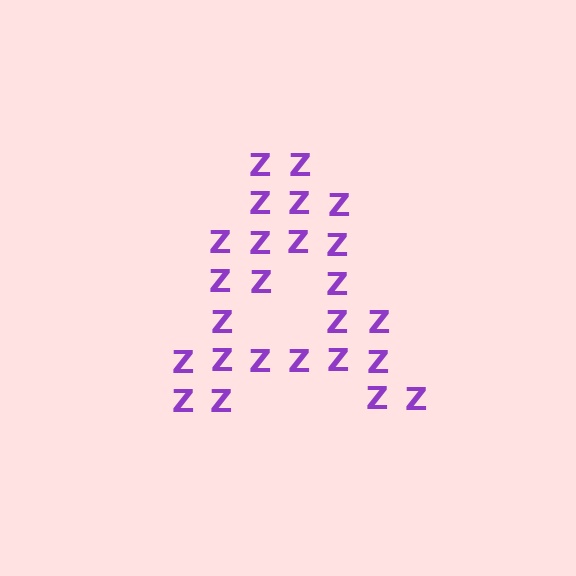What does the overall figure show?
The overall figure shows the letter A.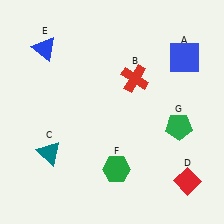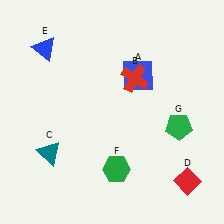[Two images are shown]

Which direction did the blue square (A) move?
The blue square (A) moved left.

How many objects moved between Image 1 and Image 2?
1 object moved between the two images.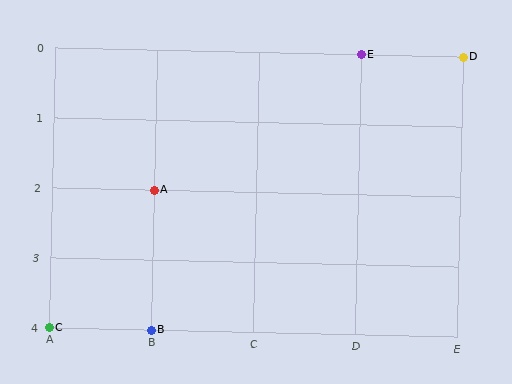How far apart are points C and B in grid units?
Points C and B are 1 column apart.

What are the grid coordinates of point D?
Point D is at grid coordinates (E, 0).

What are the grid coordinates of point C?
Point C is at grid coordinates (A, 4).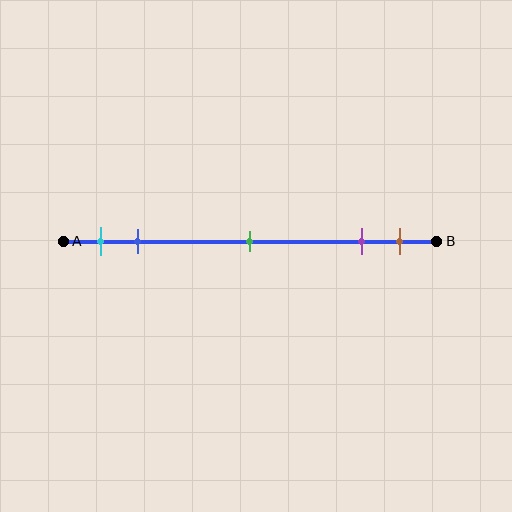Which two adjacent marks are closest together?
The purple and brown marks are the closest adjacent pair.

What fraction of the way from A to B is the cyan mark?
The cyan mark is approximately 10% (0.1) of the way from A to B.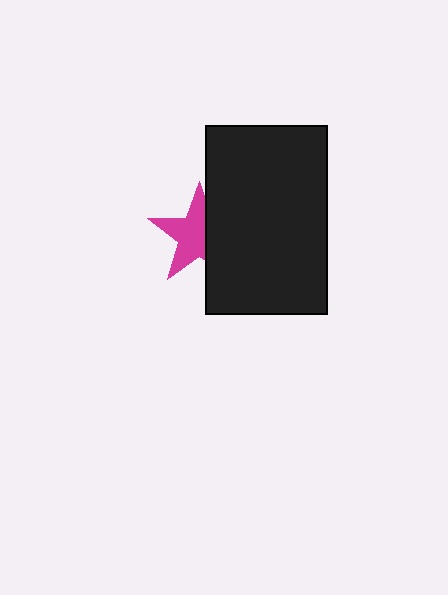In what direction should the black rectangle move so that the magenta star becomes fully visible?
The black rectangle should move right. That is the shortest direction to clear the overlap and leave the magenta star fully visible.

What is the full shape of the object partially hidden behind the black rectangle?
The partially hidden object is a magenta star.